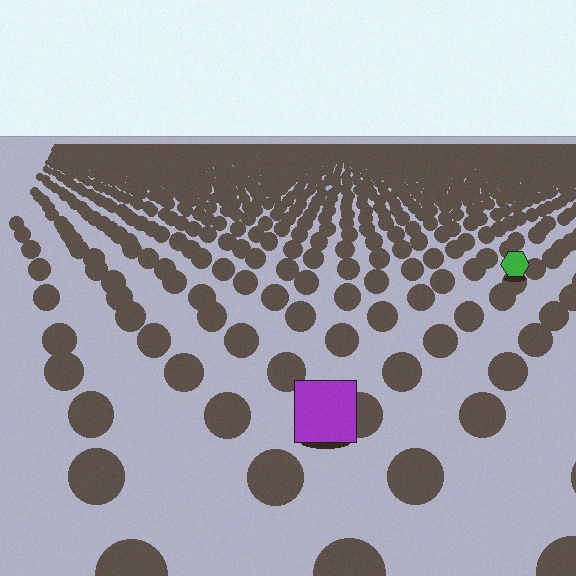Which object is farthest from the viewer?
The green hexagon is farthest from the viewer. It appears smaller and the ground texture around it is denser.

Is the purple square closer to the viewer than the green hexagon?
Yes. The purple square is closer — you can tell from the texture gradient: the ground texture is coarser near it.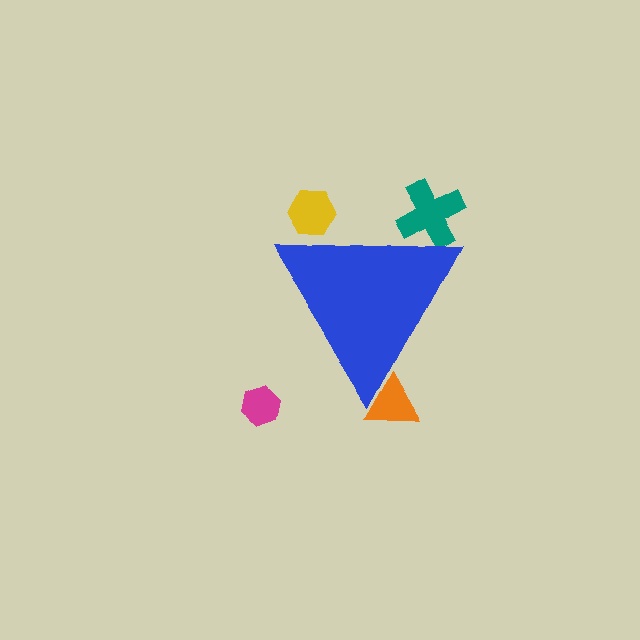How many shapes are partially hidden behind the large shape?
3 shapes are partially hidden.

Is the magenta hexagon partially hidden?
No, the magenta hexagon is fully visible.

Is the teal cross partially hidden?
Yes, the teal cross is partially hidden behind the blue triangle.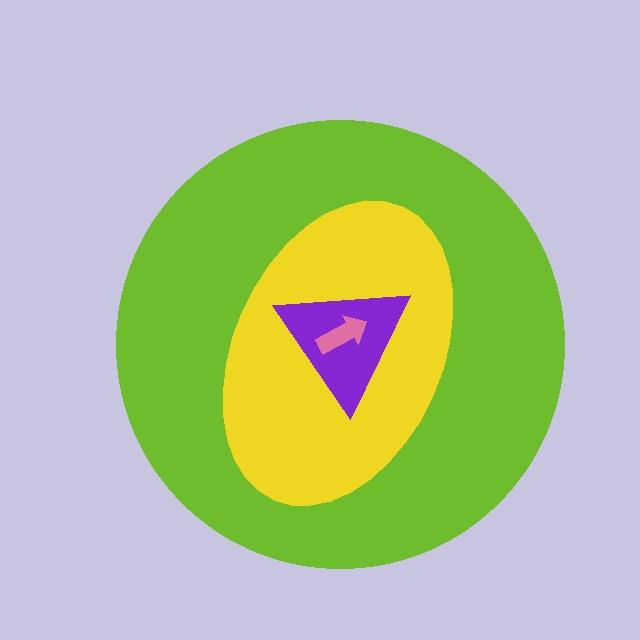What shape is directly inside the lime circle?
The yellow ellipse.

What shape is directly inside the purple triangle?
The pink arrow.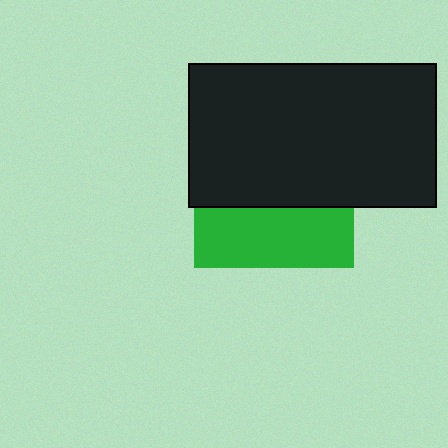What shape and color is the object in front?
The object in front is a black rectangle.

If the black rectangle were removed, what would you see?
You would see the complete green square.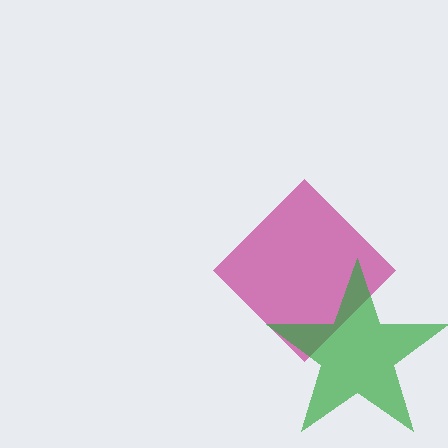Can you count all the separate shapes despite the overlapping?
Yes, there are 2 separate shapes.